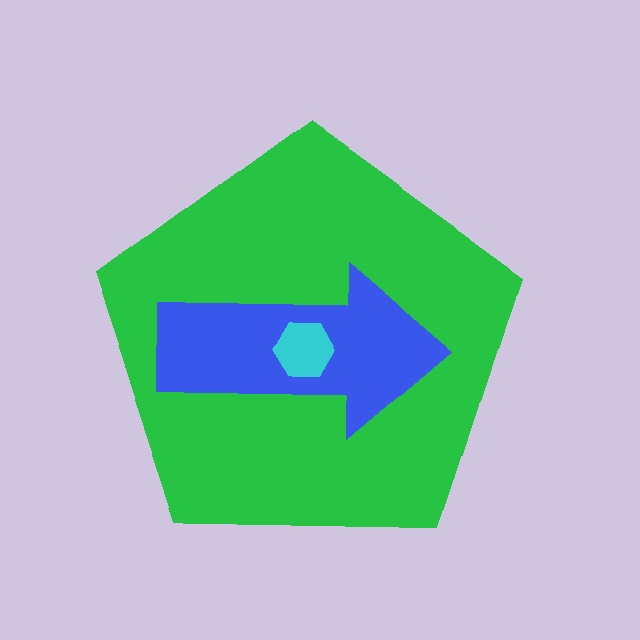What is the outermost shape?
The green pentagon.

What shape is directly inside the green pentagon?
The blue arrow.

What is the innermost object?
The cyan hexagon.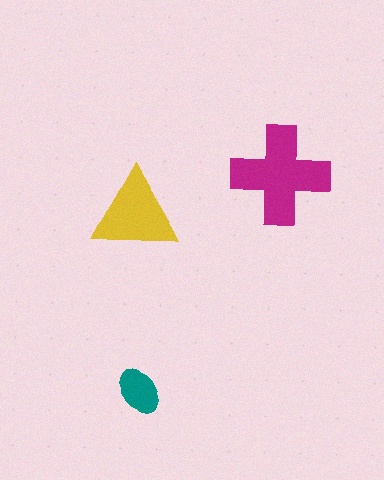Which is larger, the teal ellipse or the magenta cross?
The magenta cross.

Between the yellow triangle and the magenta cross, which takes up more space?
The magenta cross.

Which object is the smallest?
The teal ellipse.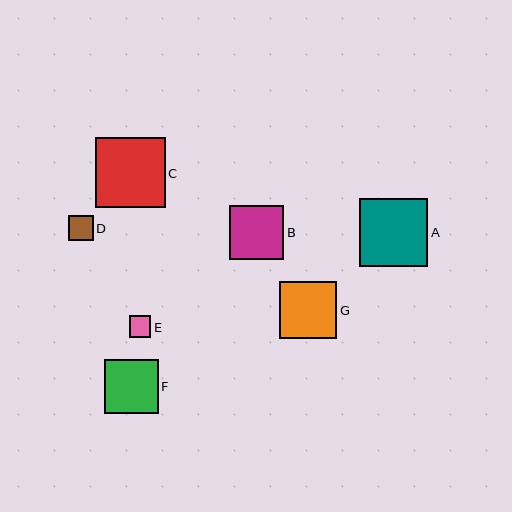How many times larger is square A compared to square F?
Square A is approximately 1.3 times the size of square F.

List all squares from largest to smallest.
From largest to smallest: C, A, G, F, B, D, E.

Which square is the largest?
Square C is the largest with a size of approximately 70 pixels.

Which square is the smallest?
Square E is the smallest with a size of approximately 22 pixels.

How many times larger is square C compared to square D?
Square C is approximately 2.9 times the size of square D.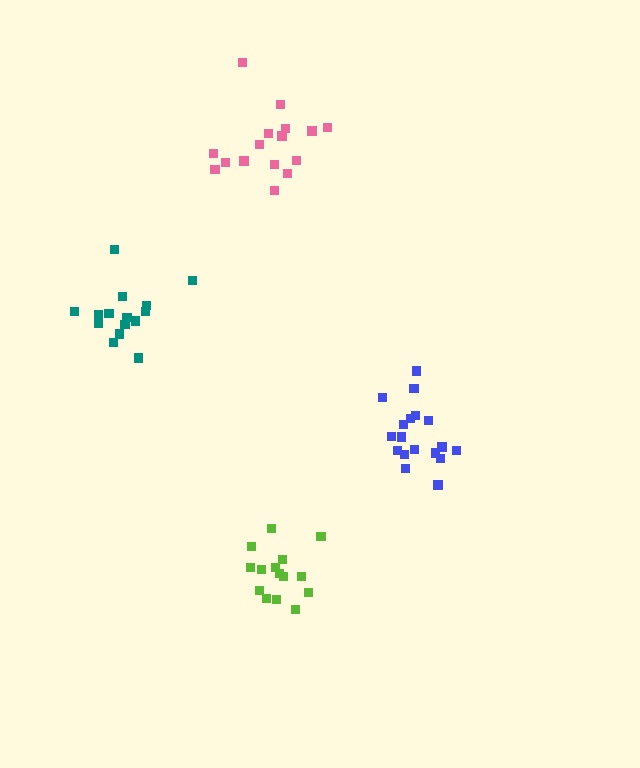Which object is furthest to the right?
The blue cluster is rightmost.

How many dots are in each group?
Group 1: 15 dots, Group 2: 17 dots, Group 3: 15 dots, Group 4: 18 dots (65 total).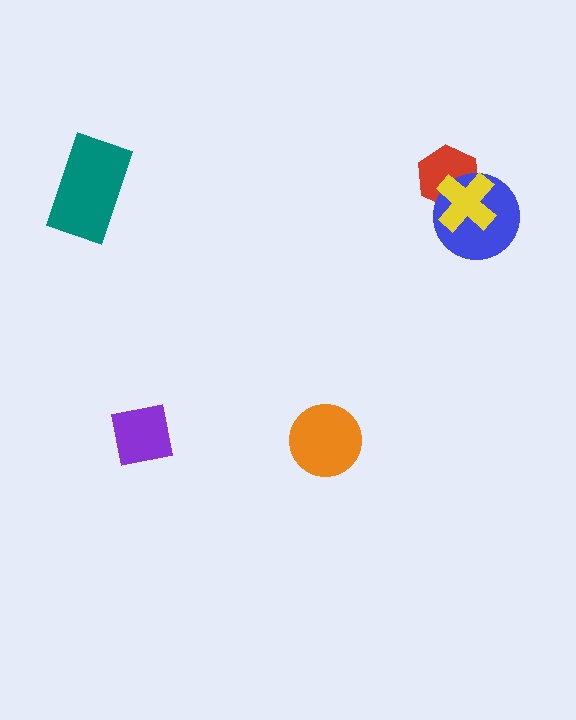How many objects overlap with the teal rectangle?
0 objects overlap with the teal rectangle.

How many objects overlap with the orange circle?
0 objects overlap with the orange circle.